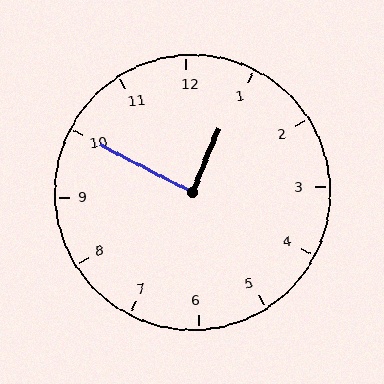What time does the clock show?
12:50.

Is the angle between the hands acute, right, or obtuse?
It is right.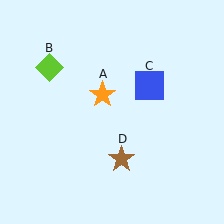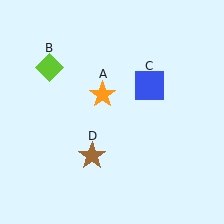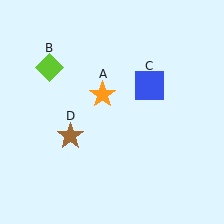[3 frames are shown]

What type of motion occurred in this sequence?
The brown star (object D) rotated clockwise around the center of the scene.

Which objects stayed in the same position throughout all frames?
Orange star (object A) and lime diamond (object B) and blue square (object C) remained stationary.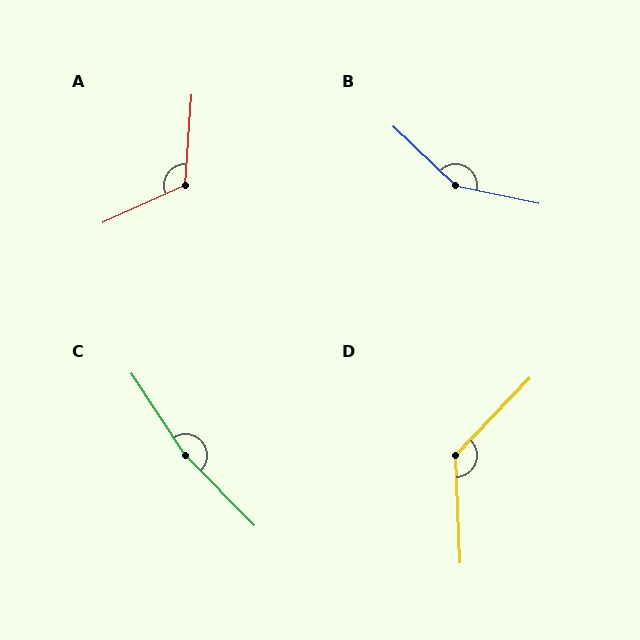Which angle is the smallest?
A, at approximately 119 degrees.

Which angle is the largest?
C, at approximately 169 degrees.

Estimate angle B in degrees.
Approximately 148 degrees.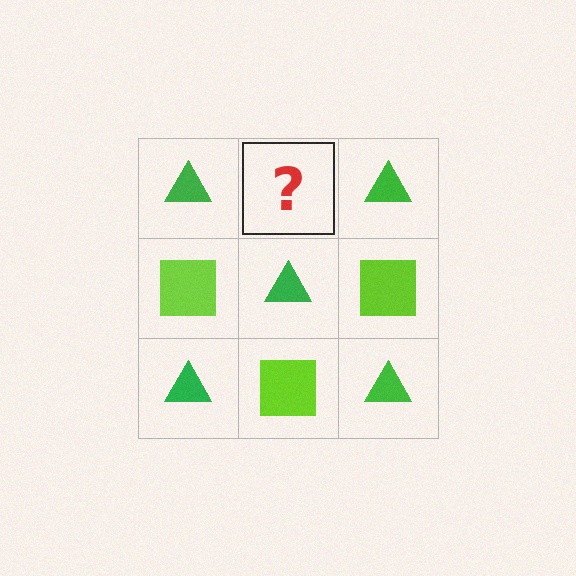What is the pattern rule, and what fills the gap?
The rule is that it alternates green triangle and lime square in a checkerboard pattern. The gap should be filled with a lime square.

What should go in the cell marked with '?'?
The missing cell should contain a lime square.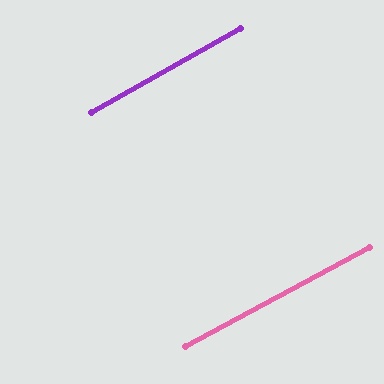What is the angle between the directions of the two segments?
Approximately 1 degree.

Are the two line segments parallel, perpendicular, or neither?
Parallel — their directions differ by only 1.3°.